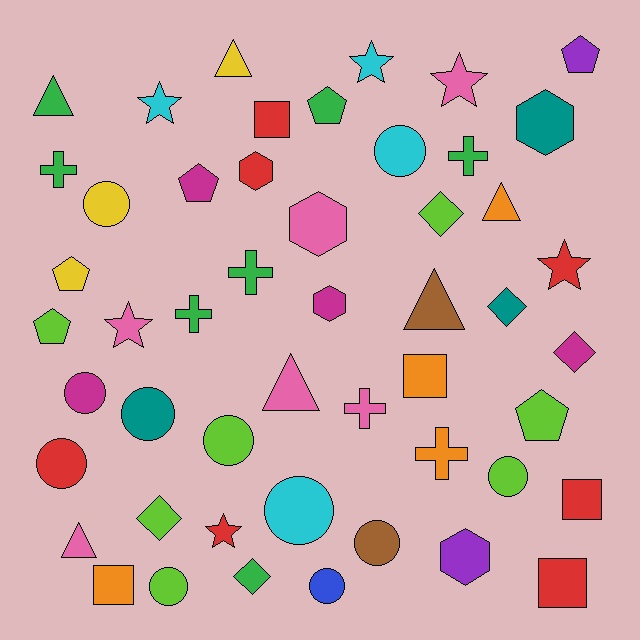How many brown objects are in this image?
There are 2 brown objects.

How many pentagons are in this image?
There are 6 pentagons.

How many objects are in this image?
There are 50 objects.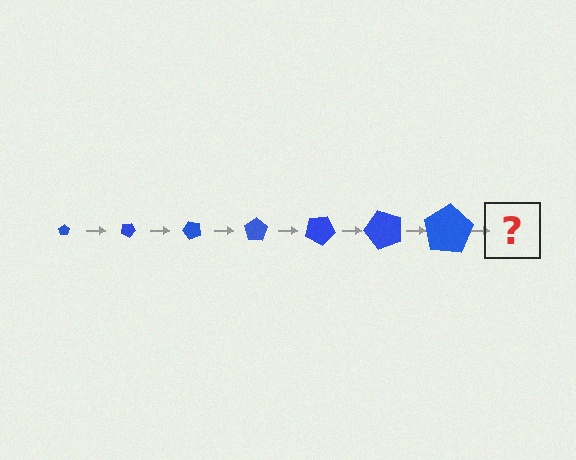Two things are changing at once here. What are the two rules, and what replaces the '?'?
The two rules are that the pentagon grows larger each step and it rotates 25 degrees each step. The '?' should be a pentagon, larger than the previous one and rotated 175 degrees from the start.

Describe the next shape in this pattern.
It should be a pentagon, larger than the previous one and rotated 175 degrees from the start.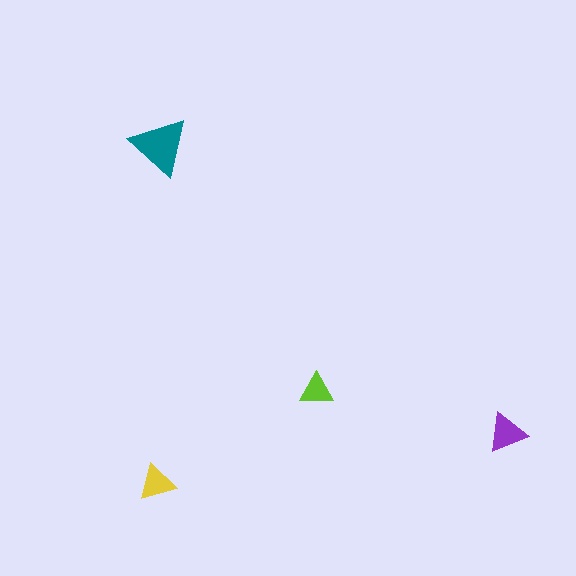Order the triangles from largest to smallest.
the teal one, the purple one, the yellow one, the lime one.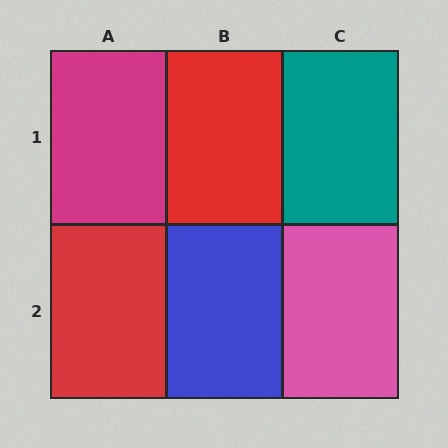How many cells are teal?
1 cell is teal.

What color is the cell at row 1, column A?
Magenta.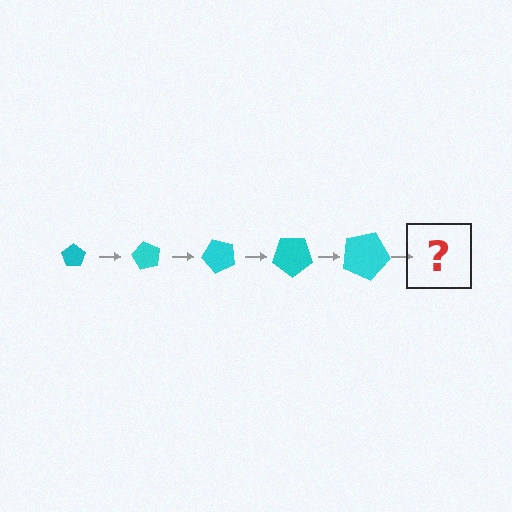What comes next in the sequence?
The next element should be a pentagon, larger than the previous one and rotated 300 degrees from the start.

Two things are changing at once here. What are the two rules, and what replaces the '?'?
The two rules are that the pentagon grows larger each step and it rotates 60 degrees each step. The '?' should be a pentagon, larger than the previous one and rotated 300 degrees from the start.